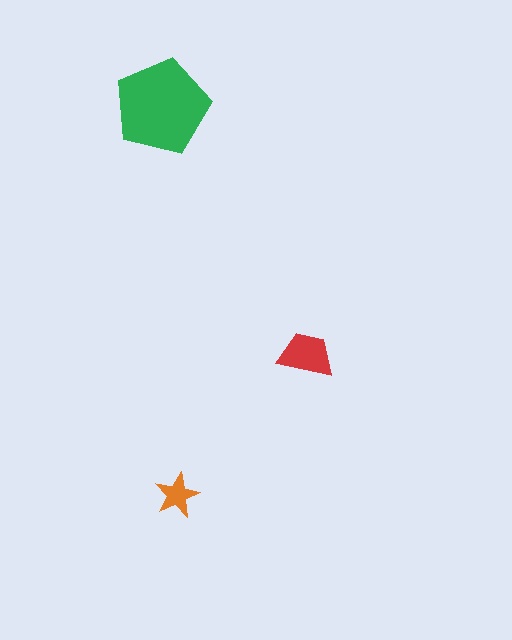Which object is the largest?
The green pentagon.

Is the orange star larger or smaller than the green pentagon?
Smaller.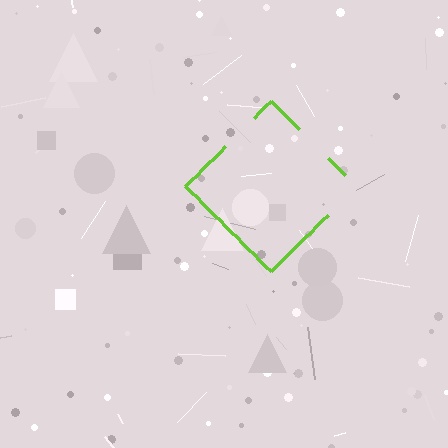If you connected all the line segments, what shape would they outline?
They would outline a diamond.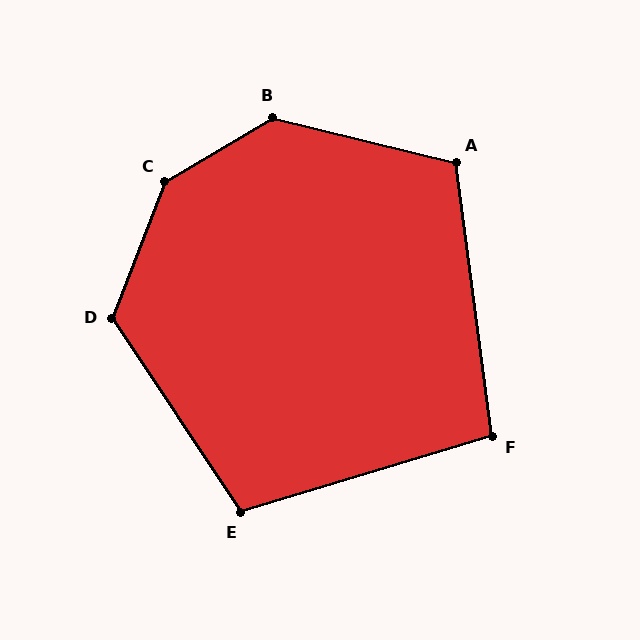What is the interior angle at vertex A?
Approximately 111 degrees (obtuse).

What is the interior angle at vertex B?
Approximately 135 degrees (obtuse).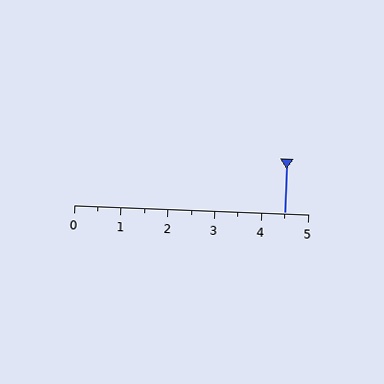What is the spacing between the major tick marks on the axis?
The major ticks are spaced 1 apart.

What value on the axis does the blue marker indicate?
The marker indicates approximately 4.5.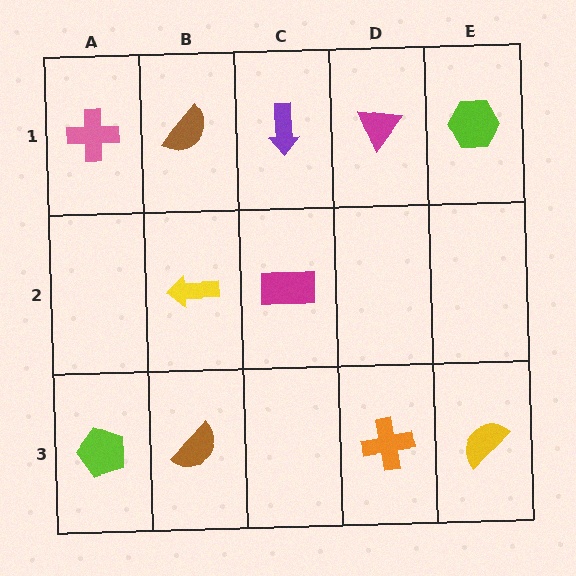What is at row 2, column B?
A yellow arrow.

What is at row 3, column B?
A brown semicircle.